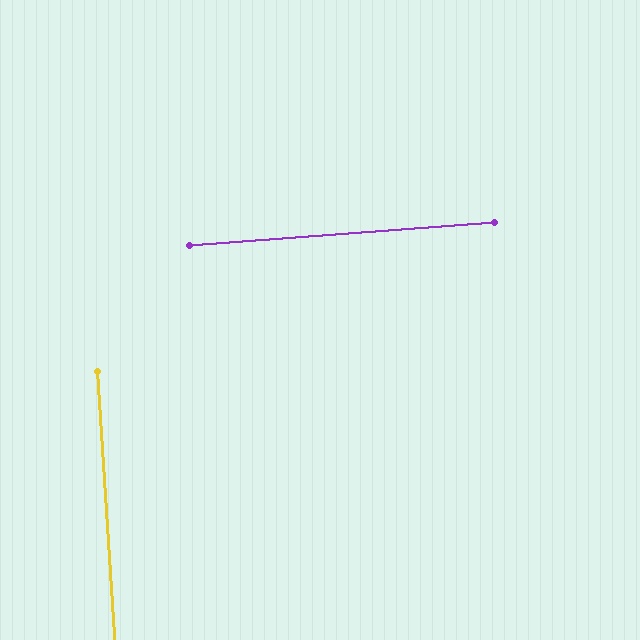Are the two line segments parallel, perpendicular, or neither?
Perpendicular — they meet at approximately 89°.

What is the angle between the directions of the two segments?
Approximately 89 degrees.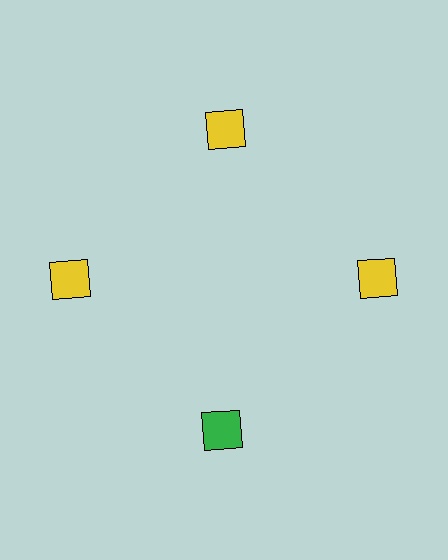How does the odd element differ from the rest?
It has a different color: green instead of yellow.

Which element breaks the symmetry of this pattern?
The green square at roughly the 6 o'clock position breaks the symmetry. All other shapes are yellow squares.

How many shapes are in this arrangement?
There are 4 shapes arranged in a ring pattern.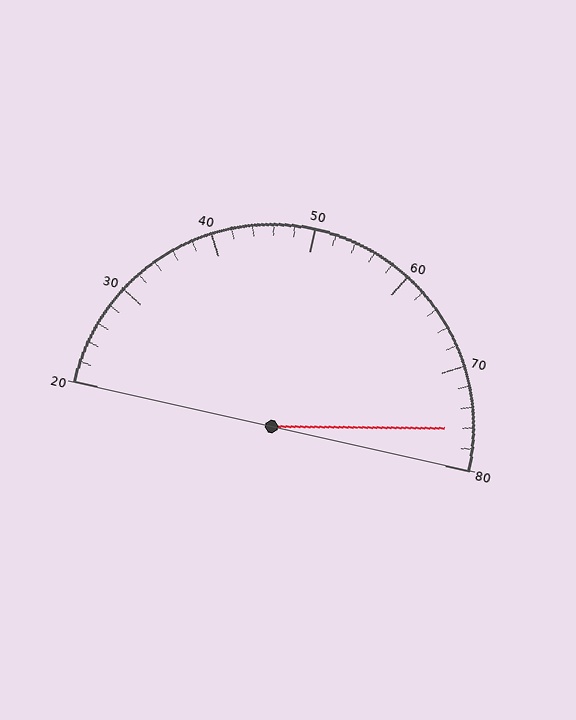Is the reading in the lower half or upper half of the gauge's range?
The reading is in the upper half of the range (20 to 80).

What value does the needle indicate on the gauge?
The needle indicates approximately 76.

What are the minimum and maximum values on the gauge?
The gauge ranges from 20 to 80.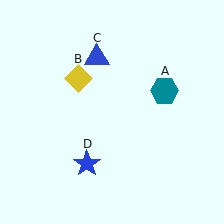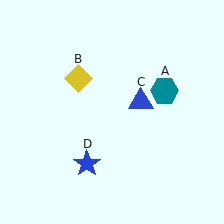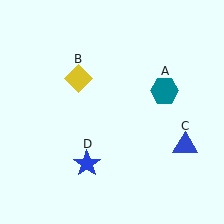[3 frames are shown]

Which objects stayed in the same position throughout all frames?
Teal hexagon (object A) and yellow diamond (object B) and blue star (object D) remained stationary.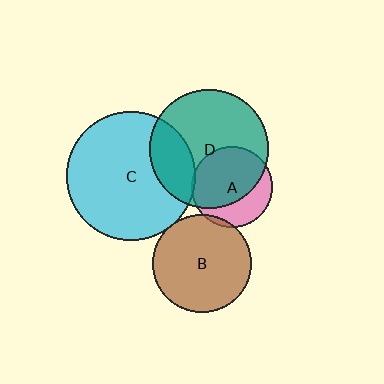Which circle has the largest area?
Circle C (cyan).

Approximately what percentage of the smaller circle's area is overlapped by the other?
Approximately 5%.